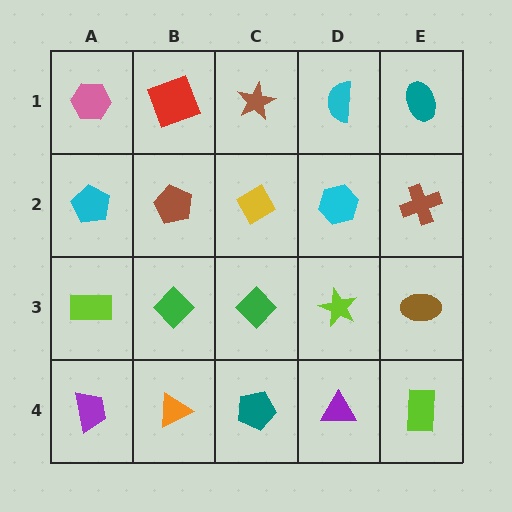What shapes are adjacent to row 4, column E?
A brown ellipse (row 3, column E), a purple triangle (row 4, column D).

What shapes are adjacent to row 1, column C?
A yellow diamond (row 2, column C), a red square (row 1, column B), a cyan semicircle (row 1, column D).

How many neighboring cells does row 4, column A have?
2.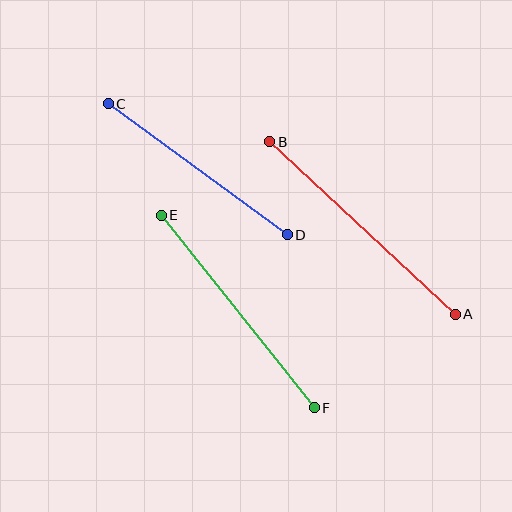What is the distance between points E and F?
The distance is approximately 246 pixels.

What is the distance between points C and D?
The distance is approximately 222 pixels.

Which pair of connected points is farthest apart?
Points A and B are farthest apart.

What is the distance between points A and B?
The distance is approximately 254 pixels.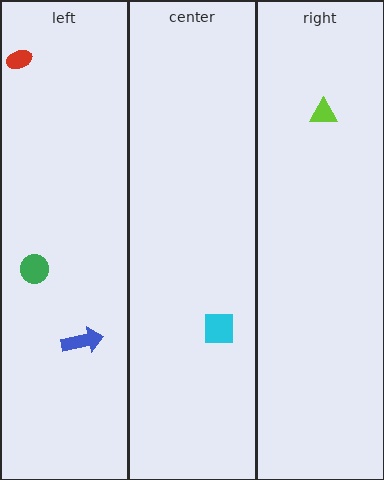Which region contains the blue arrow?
The left region.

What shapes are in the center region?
The cyan square.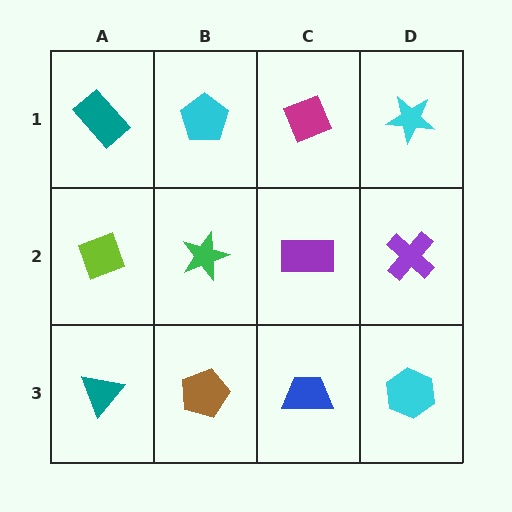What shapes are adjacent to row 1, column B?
A green star (row 2, column B), a teal rectangle (row 1, column A), a magenta diamond (row 1, column C).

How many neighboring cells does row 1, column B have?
3.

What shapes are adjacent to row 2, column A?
A teal rectangle (row 1, column A), a teal triangle (row 3, column A), a green star (row 2, column B).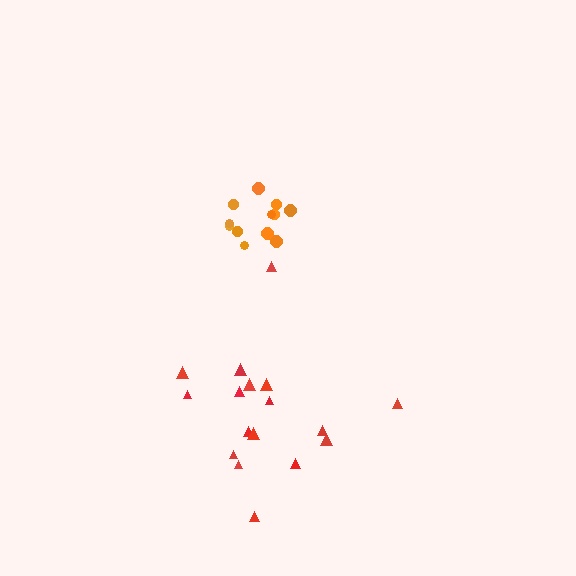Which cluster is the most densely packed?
Orange.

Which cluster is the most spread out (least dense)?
Red.